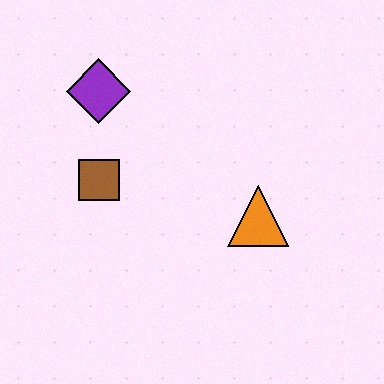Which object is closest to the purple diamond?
The brown square is closest to the purple diamond.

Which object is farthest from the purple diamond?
The orange triangle is farthest from the purple diamond.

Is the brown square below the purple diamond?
Yes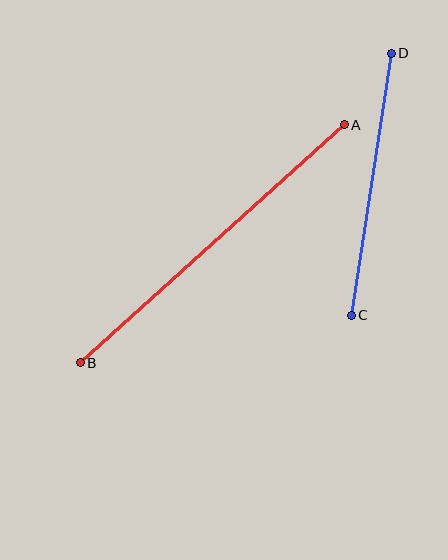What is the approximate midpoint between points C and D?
The midpoint is at approximately (371, 184) pixels.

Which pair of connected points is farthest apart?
Points A and B are farthest apart.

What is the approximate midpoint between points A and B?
The midpoint is at approximately (212, 244) pixels.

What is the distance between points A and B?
The distance is approximately 355 pixels.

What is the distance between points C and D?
The distance is approximately 265 pixels.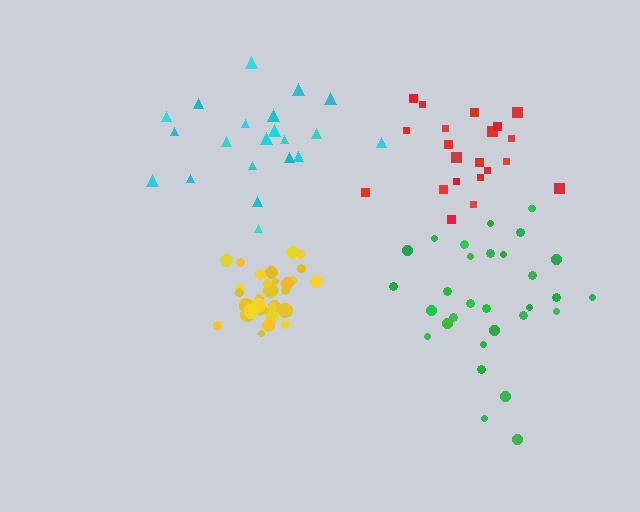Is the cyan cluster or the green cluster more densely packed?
Green.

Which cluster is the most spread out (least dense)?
Cyan.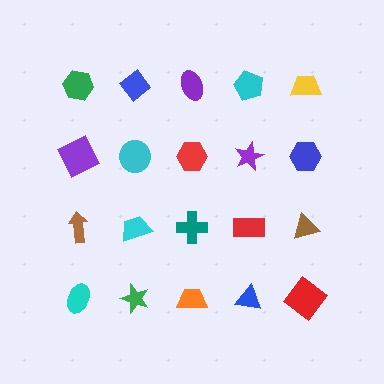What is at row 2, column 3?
A red hexagon.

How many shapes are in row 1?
5 shapes.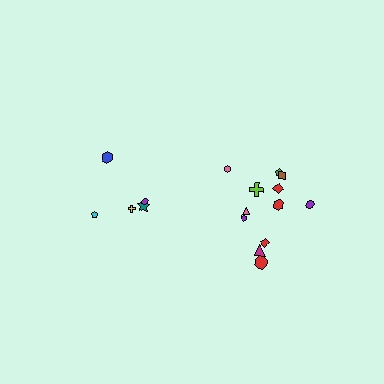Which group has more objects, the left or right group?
The right group.